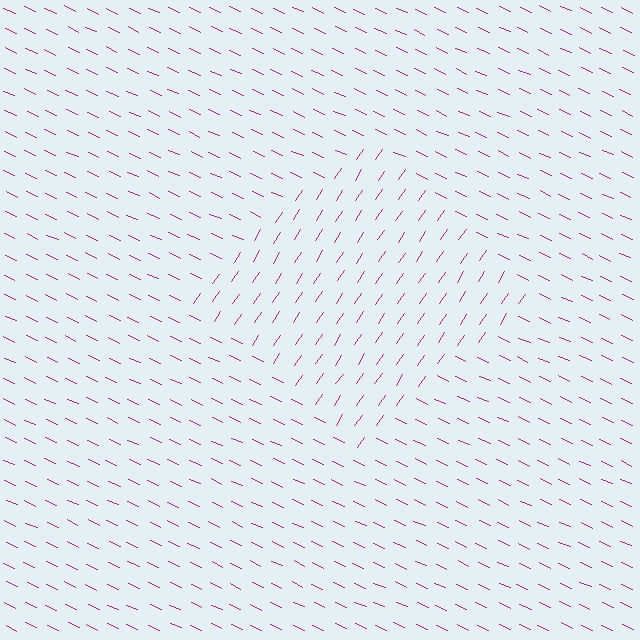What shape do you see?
I see a diamond.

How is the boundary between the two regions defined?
The boundary is defined purely by a change in line orientation (approximately 81 degrees difference). All lines are the same color and thickness.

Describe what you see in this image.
The image is filled with small magenta line segments. A diamond region in the image has lines oriented differently from the surrounding lines, creating a visible texture boundary.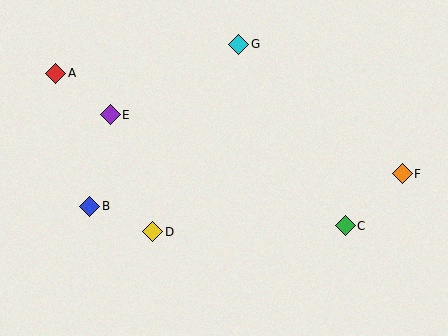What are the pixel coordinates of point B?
Point B is at (90, 206).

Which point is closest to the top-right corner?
Point F is closest to the top-right corner.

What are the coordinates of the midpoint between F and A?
The midpoint between F and A is at (229, 124).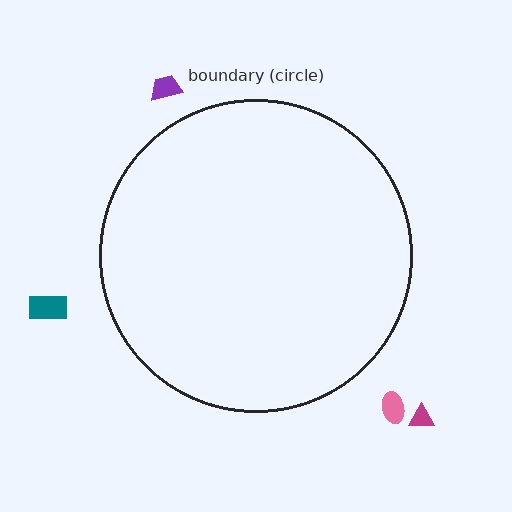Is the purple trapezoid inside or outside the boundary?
Outside.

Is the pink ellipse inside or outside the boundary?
Outside.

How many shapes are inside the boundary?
0 inside, 4 outside.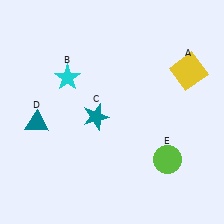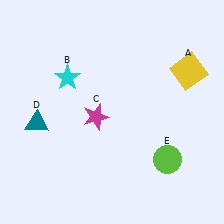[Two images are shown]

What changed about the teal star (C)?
In Image 1, C is teal. In Image 2, it changed to magenta.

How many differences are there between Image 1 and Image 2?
There is 1 difference between the two images.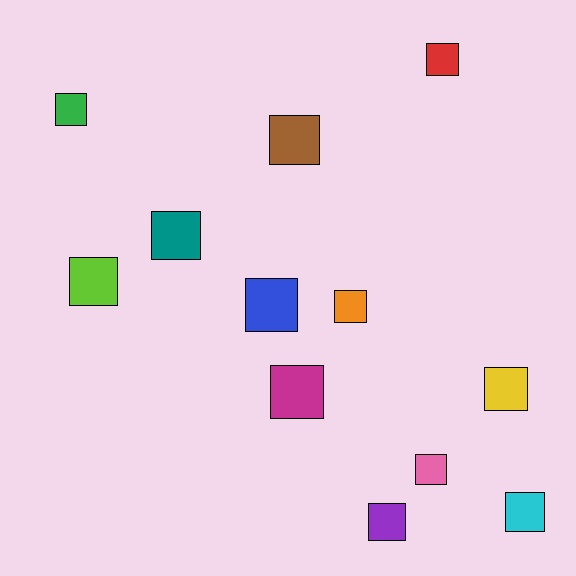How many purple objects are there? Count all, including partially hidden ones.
There is 1 purple object.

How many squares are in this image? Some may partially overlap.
There are 12 squares.